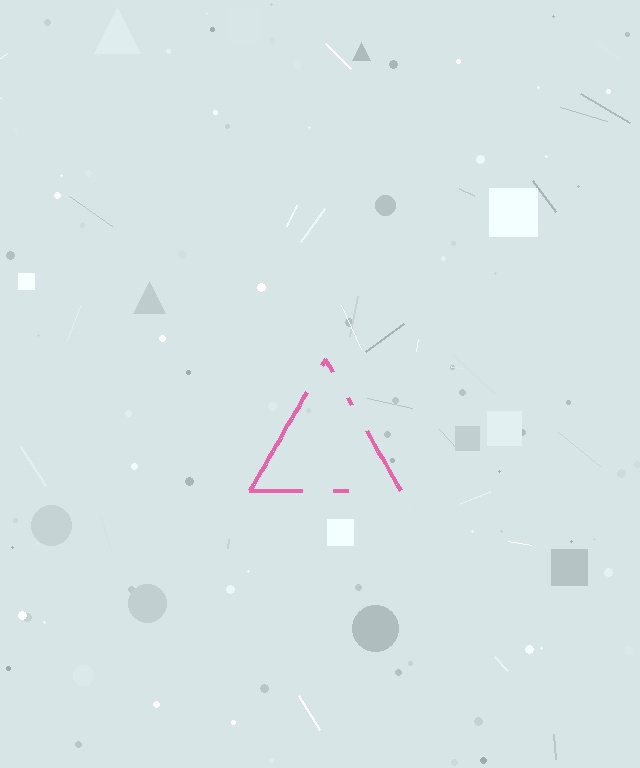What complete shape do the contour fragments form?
The contour fragments form a triangle.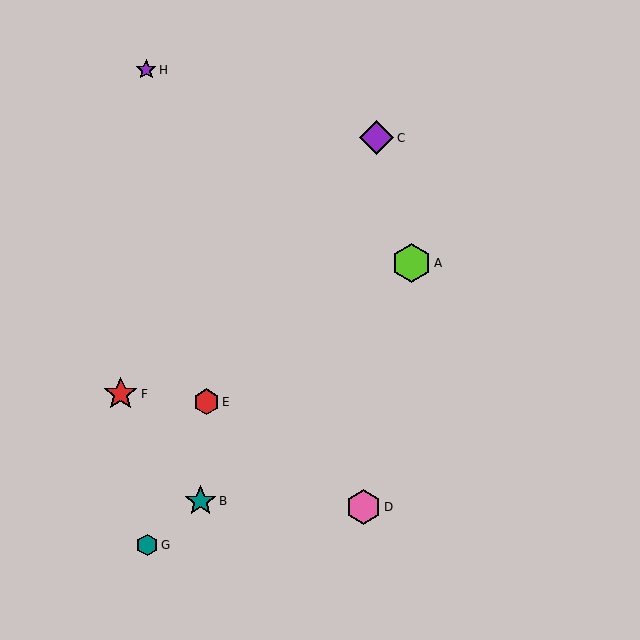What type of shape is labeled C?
Shape C is a purple diamond.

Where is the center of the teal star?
The center of the teal star is at (201, 501).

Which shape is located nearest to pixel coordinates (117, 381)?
The red star (labeled F) at (121, 394) is nearest to that location.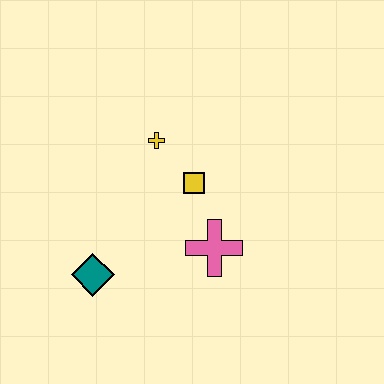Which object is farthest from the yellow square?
The teal diamond is farthest from the yellow square.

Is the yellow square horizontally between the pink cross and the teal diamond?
Yes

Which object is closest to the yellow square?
The yellow cross is closest to the yellow square.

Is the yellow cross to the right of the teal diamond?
Yes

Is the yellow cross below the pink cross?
No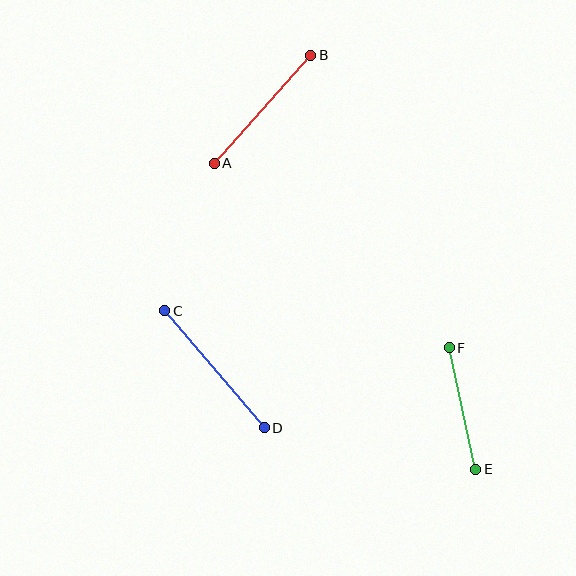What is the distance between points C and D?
The distance is approximately 153 pixels.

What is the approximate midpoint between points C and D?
The midpoint is at approximately (215, 369) pixels.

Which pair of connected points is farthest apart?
Points C and D are farthest apart.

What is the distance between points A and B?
The distance is approximately 145 pixels.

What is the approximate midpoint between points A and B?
The midpoint is at approximately (263, 109) pixels.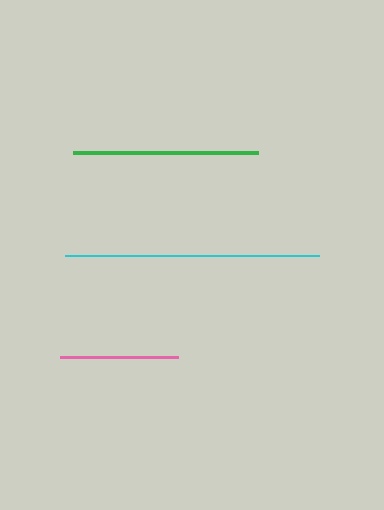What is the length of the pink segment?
The pink segment is approximately 118 pixels long.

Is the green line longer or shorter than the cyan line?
The cyan line is longer than the green line.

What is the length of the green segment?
The green segment is approximately 186 pixels long.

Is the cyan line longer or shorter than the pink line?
The cyan line is longer than the pink line.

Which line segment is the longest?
The cyan line is the longest at approximately 254 pixels.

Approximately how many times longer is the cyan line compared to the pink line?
The cyan line is approximately 2.2 times the length of the pink line.